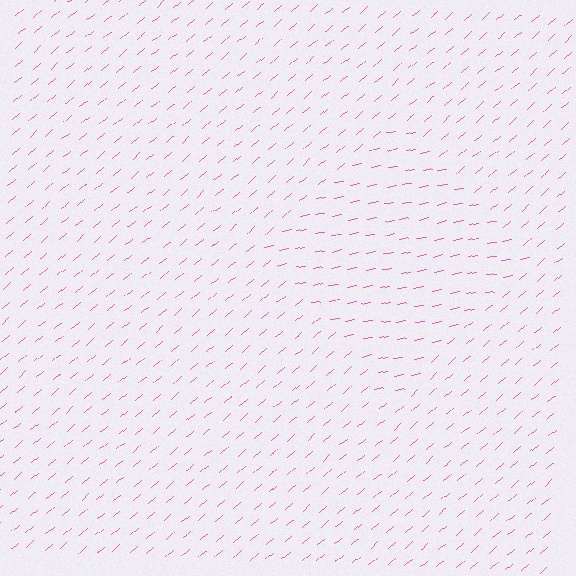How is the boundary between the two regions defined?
The boundary is defined purely by a change in line orientation (approximately 30 degrees difference). All lines are the same color and thickness.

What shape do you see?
I see a diamond.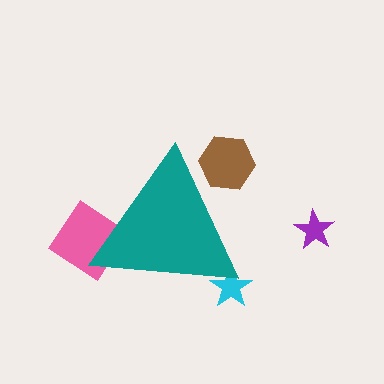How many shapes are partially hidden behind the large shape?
3 shapes are partially hidden.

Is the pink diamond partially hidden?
Yes, the pink diamond is partially hidden behind the teal triangle.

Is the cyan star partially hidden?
Yes, the cyan star is partially hidden behind the teal triangle.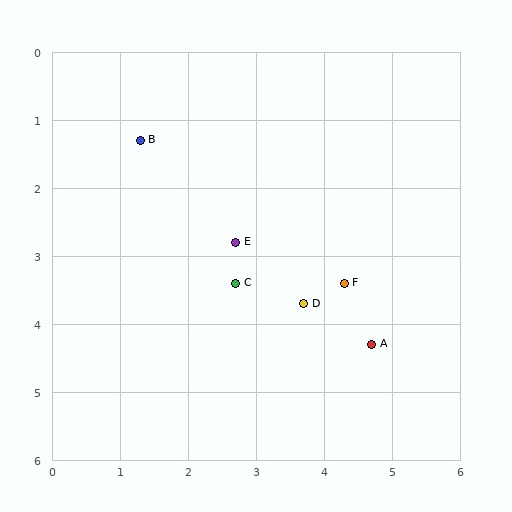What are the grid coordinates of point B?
Point B is at approximately (1.3, 1.3).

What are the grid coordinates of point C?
Point C is at approximately (2.7, 3.4).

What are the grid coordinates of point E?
Point E is at approximately (2.7, 2.8).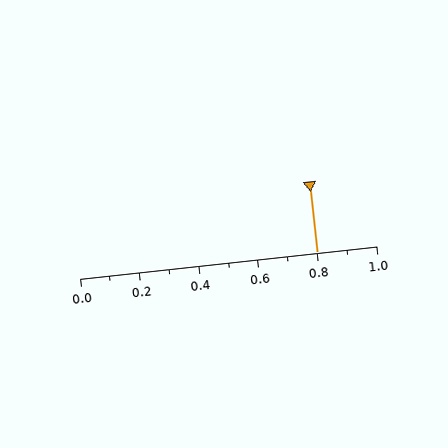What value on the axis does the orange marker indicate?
The marker indicates approximately 0.8.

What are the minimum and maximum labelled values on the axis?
The axis runs from 0.0 to 1.0.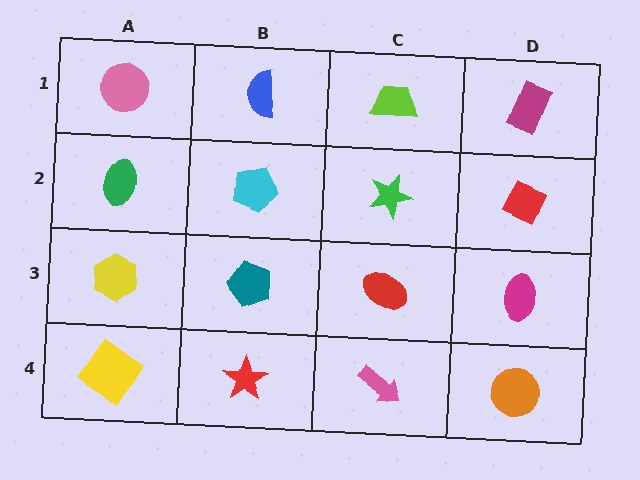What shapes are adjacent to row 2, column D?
A magenta rectangle (row 1, column D), a magenta ellipse (row 3, column D), a green star (row 2, column C).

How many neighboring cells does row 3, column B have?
4.